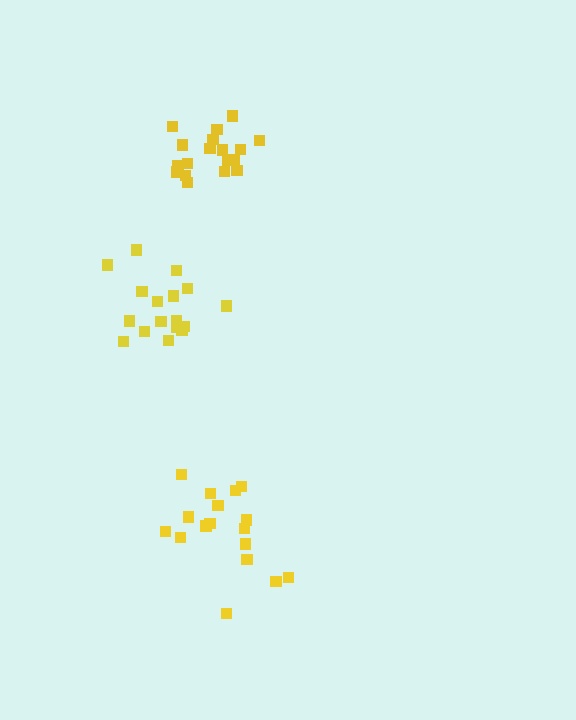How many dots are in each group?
Group 1: 18 dots, Group 2: 17 dots, Group 3: 17 dots (52 total).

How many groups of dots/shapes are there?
There are 3 groups.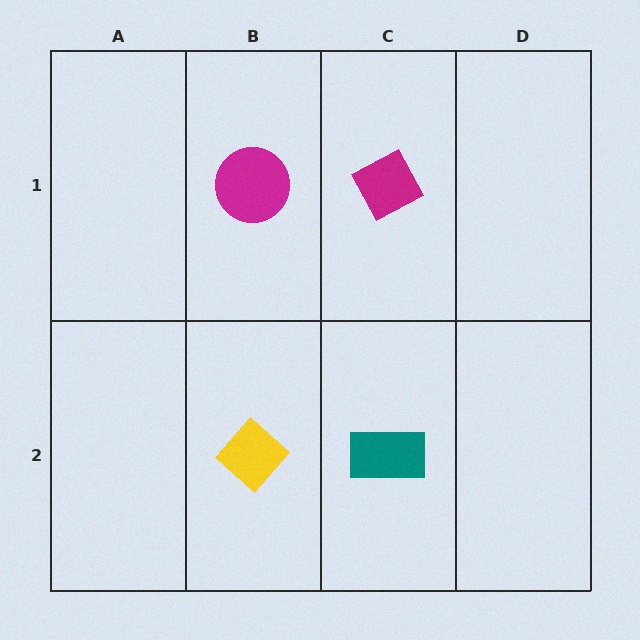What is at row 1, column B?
A magenta circle.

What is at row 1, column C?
A magenta diamond.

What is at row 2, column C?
A teal rectangle.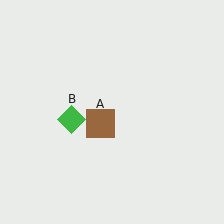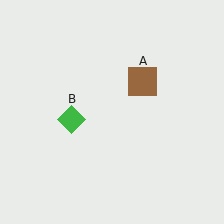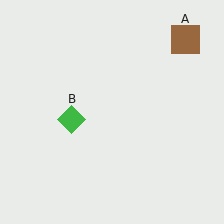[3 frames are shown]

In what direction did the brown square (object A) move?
The brown square (object A) moved up and to the right.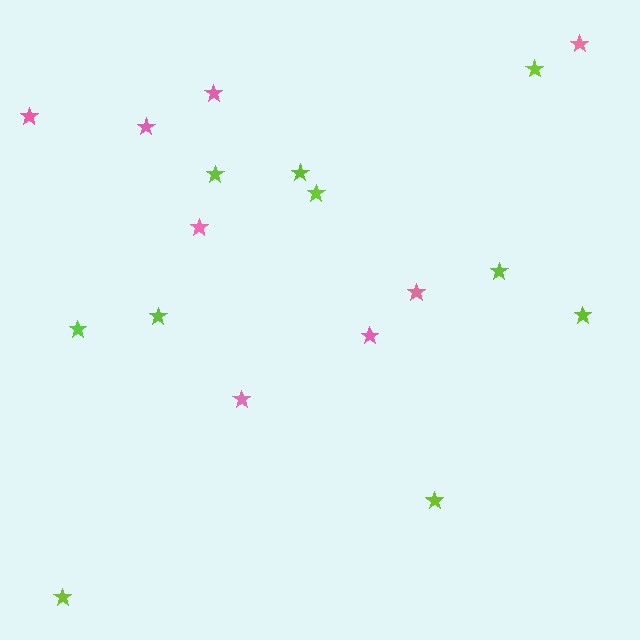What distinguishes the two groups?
There are 2 groups: one group of pink stars (8) and one group of lime stars (10).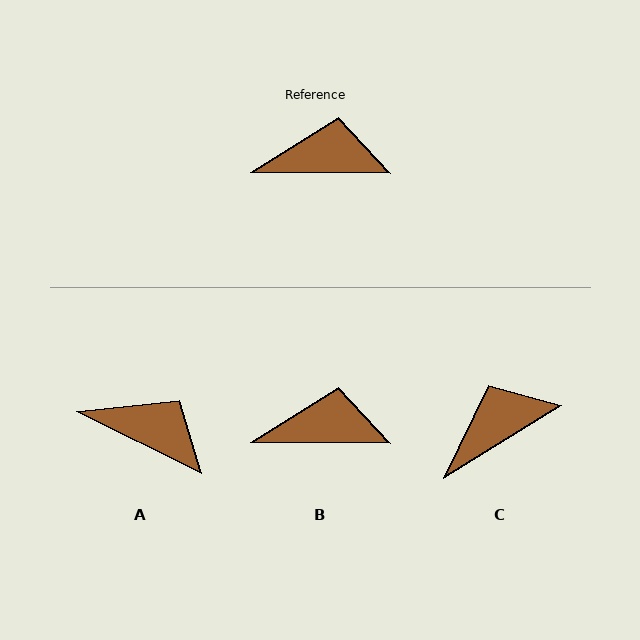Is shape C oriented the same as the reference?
No, it is off by about 32 degrees.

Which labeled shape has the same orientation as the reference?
B.